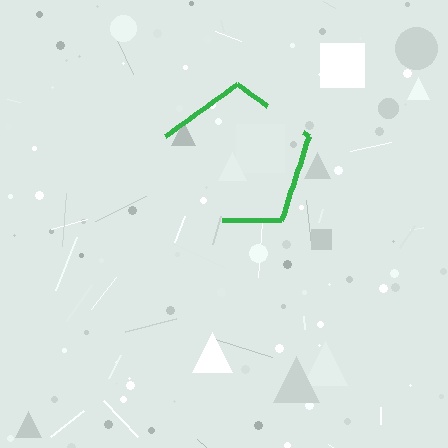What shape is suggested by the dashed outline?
The dashed outline suggests a pentagon.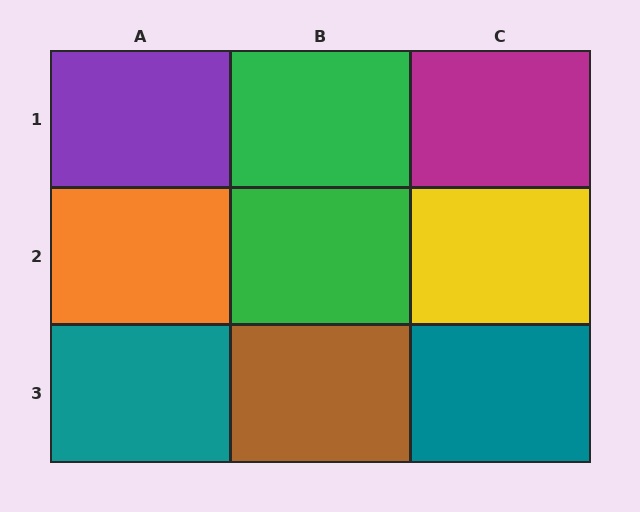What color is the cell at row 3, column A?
Teal.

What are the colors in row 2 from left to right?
Orange, green, yellow.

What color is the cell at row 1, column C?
Magenta.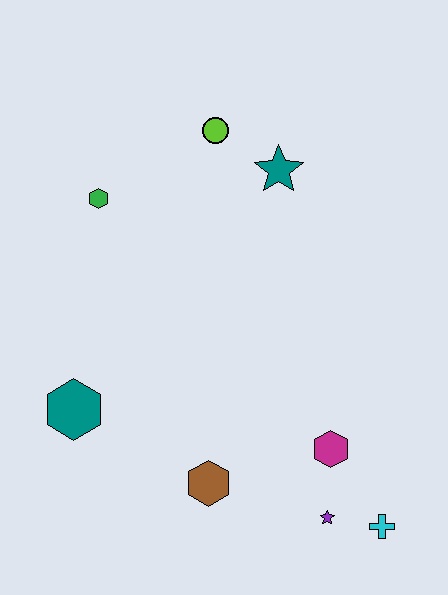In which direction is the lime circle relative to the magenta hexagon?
The lime circle is above the magenta hexagon.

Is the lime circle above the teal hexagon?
Yes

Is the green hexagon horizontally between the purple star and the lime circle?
No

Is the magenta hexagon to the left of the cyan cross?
Yes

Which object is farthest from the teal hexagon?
The cyan cross is farthest from the teal hexagon.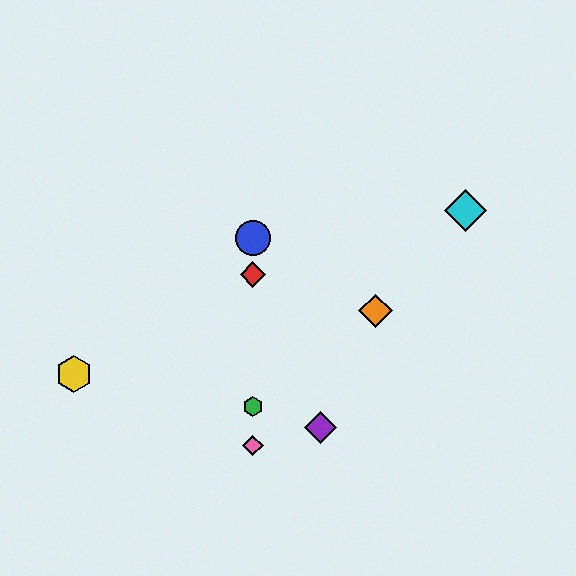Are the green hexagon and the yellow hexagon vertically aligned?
No, the green hexagon is at x≈253 and the yellow hexagon is at x≈74.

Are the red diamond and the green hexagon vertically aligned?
Yes, both are at x≈253.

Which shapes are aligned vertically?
The red diamond, the blue circle, the green hexagon, the pink diamond are aligned vertically.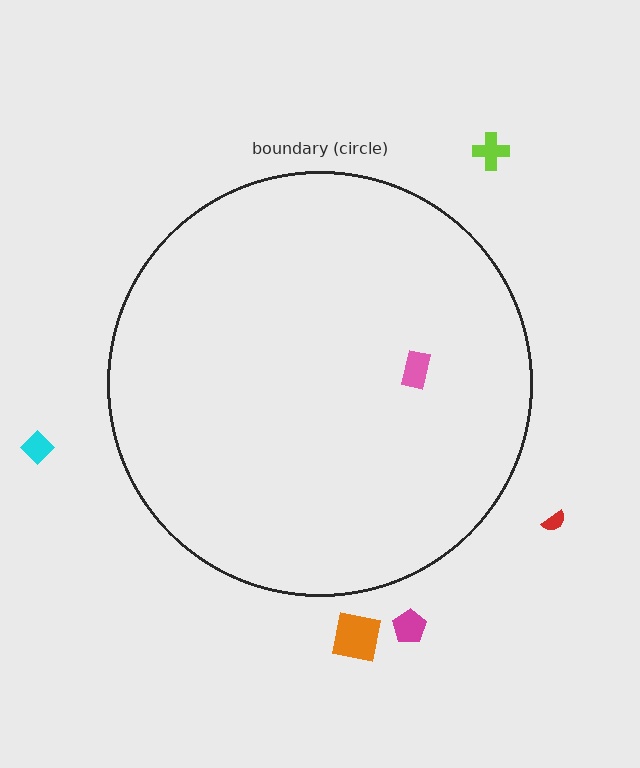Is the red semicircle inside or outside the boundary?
Outside.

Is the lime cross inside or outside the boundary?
Outside.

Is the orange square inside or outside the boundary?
Outside.